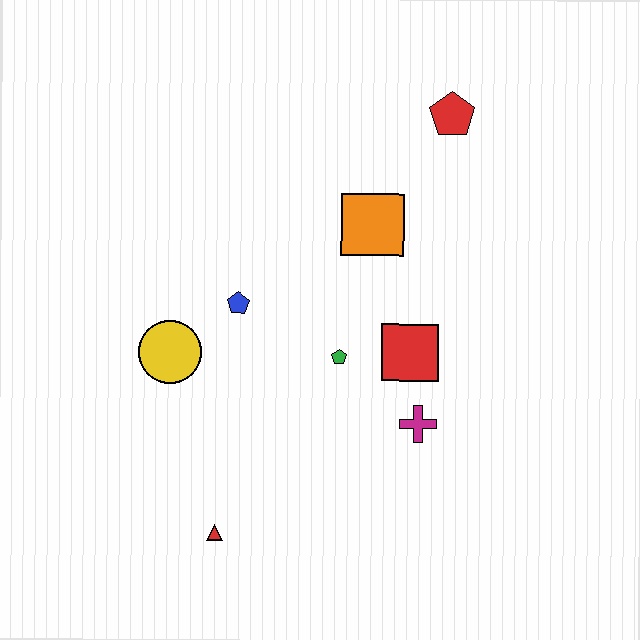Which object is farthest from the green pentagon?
The red pentagon is farthest from the green pentagon.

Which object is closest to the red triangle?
The yellow circle is closest to the red triangle.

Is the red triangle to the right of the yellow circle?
Yes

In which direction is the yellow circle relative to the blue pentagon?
The yellow circle is to the left of the blue pentagon.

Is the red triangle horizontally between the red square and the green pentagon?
No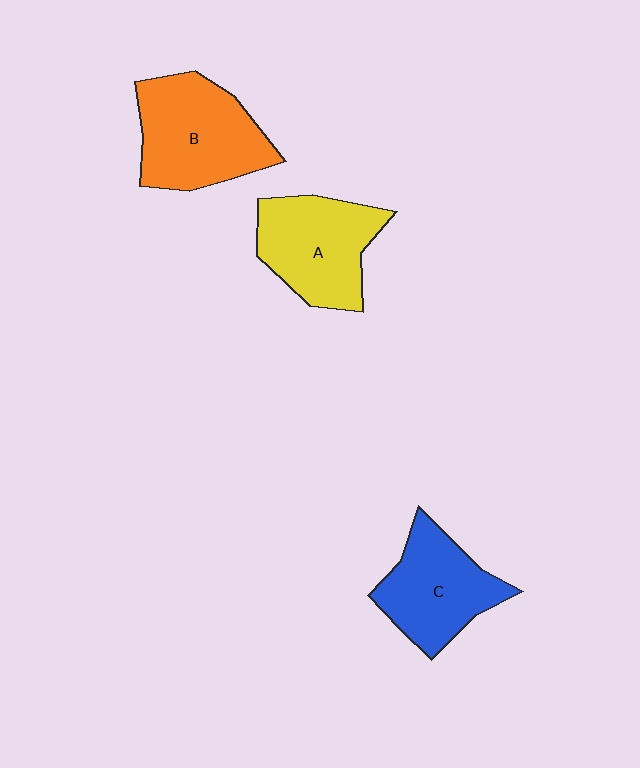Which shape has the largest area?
Shape B (orange).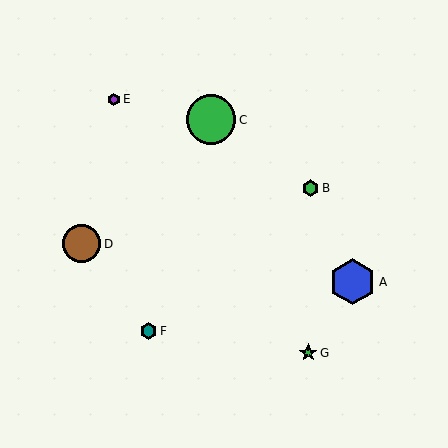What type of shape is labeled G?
Shape G is a green star.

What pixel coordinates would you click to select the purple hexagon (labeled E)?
Click at (114, 99) to select the purple hexagon E.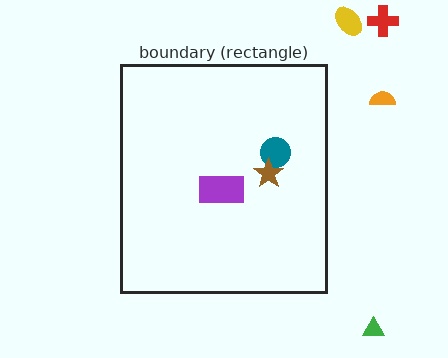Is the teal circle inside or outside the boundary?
Inside.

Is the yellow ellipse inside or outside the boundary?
Outside.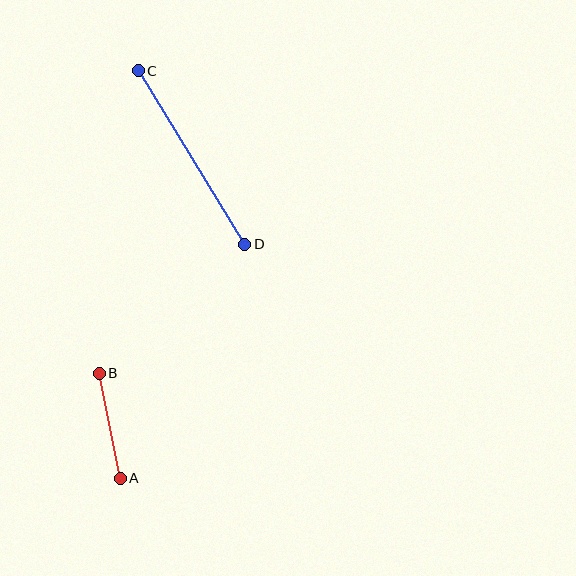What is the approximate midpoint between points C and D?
The midpoint is at approximately (192, 157) pixels.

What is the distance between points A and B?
The distance is approximately 107 pixels.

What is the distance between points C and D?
The distance is approximately 204 pixels.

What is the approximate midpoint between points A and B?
The midpoint is at approximately (110, 426) pixels.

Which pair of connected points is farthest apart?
Points C and D are farthest apart.